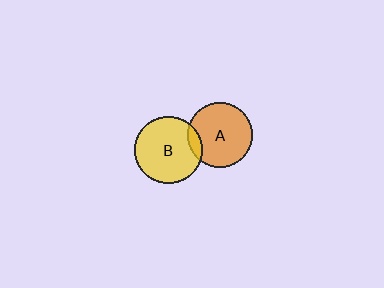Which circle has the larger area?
Circle B (yellow).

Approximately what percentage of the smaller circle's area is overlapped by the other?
Approximately 10%.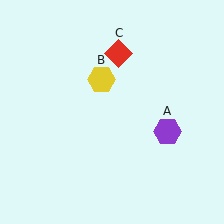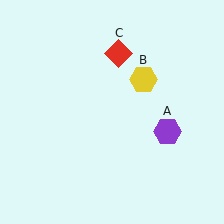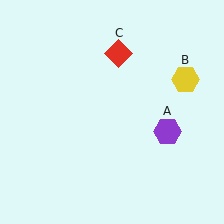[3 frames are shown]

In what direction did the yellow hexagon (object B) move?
The yellow hexagon (object B) moved right.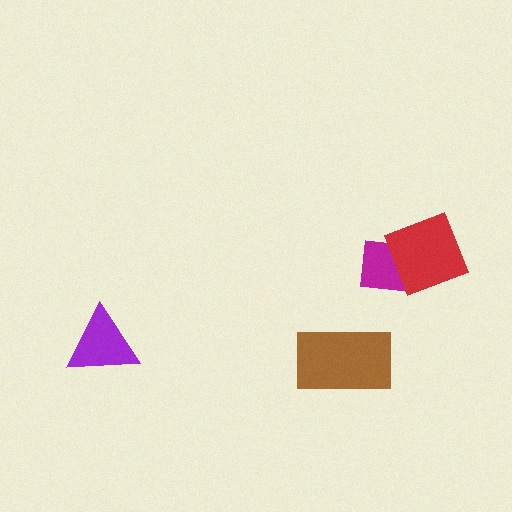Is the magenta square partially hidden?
Yes, it is partially covered by another shape.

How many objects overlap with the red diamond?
1 object overlaps with the red diamond.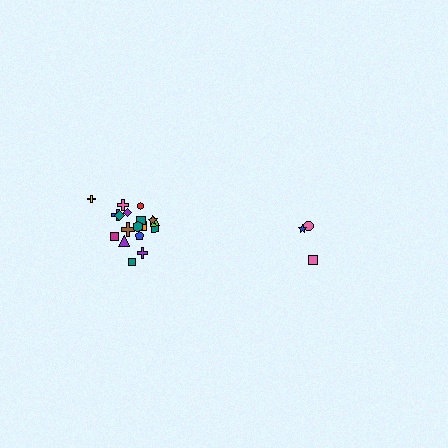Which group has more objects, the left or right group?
The left group.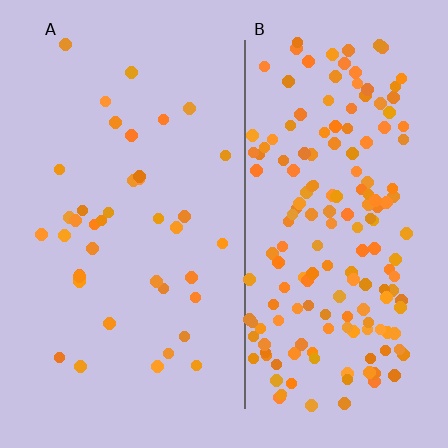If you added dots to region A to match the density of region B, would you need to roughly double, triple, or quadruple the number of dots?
Approximately quadruple.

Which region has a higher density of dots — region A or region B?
B (the right).